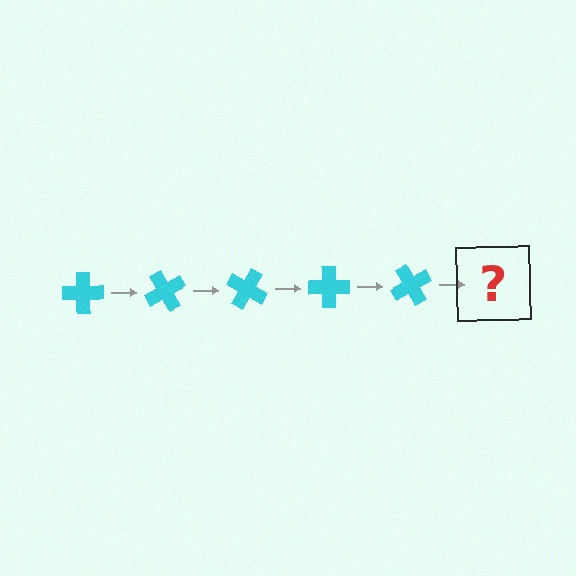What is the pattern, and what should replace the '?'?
The pattern is that the cross rotates 60 degrees each step. The '?' should be a cyan cross rotated 300 degrees.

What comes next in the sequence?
The next element should be a cyan cross rotated 300 degrees.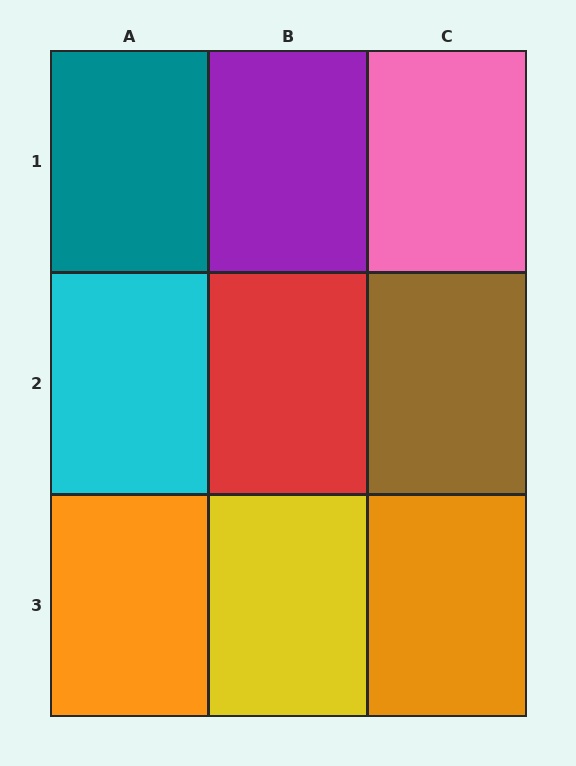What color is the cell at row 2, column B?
Red.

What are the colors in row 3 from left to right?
Orange, yellow, orange.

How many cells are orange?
2 cells are orange.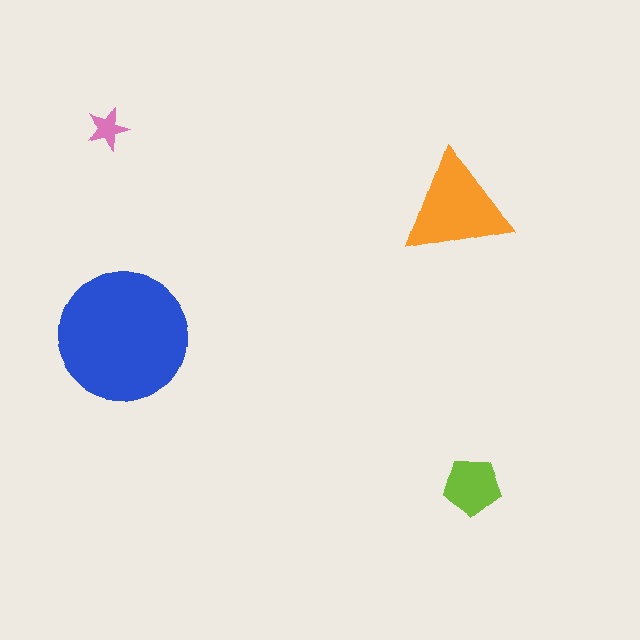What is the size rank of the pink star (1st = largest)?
4th.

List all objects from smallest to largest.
The pink star, the lime pentagon, the orange triangle, the blue circle.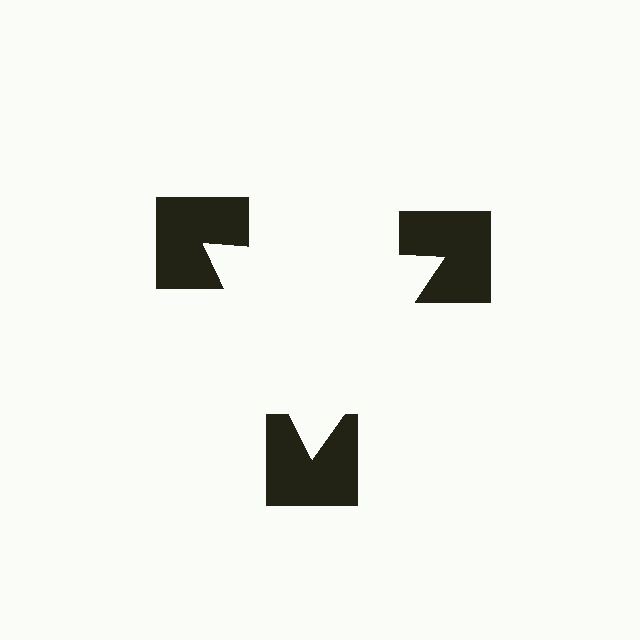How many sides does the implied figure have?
3 sides.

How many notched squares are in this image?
There are 3 — one at each vertex of the illusory triangle.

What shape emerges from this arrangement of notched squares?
An illusory triangle — its edges are inferred from the aligned wedge cuts in the notched squares, not physically drawn.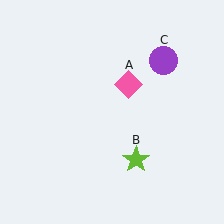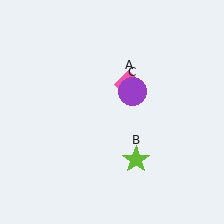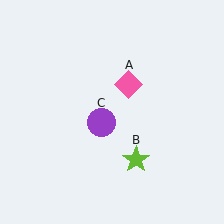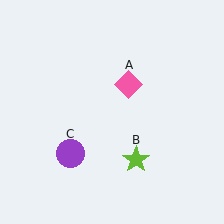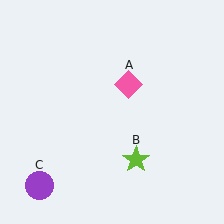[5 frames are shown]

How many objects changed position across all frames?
1 object changed position: purple circle (object C).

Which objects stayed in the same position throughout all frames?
Pink diamond (object A) and lime star (object B) remained stationary.